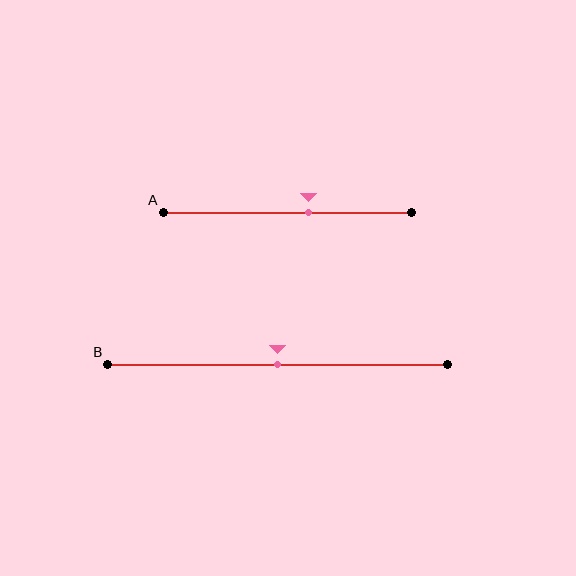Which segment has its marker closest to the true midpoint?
Segment B has its marker closest to the true midpoint.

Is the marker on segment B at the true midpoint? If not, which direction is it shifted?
Yes, the marker on segment B is at the true midpoint.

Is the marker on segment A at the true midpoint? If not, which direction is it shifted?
No, the marker on segment A is shifted to the right by about 9% of the segment length.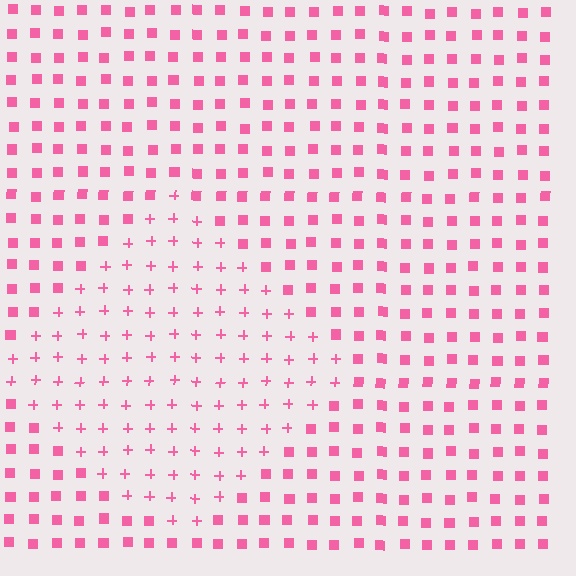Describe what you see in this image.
The image is filled with small pink elements arranged in a uniform grid. A diamond-shaped region contains plus signs, while the surrounding area contains squares. The boundary is defined purely by the change in element shape.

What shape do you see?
I see a diamond.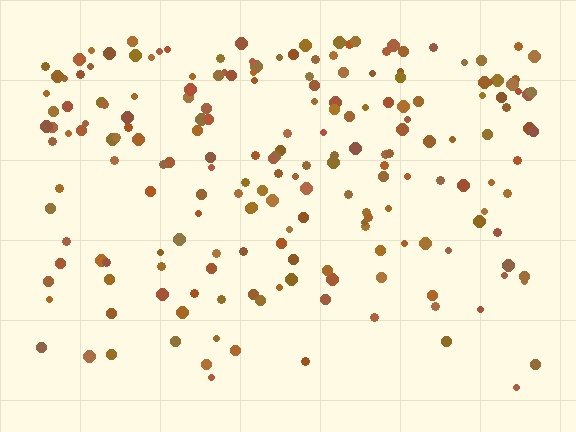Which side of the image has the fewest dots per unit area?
The bottom.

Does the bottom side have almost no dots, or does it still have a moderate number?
Still a moderate number, just noticeably fewer than the top.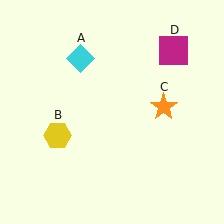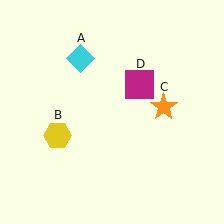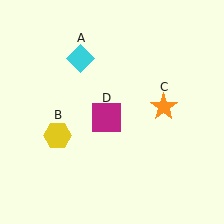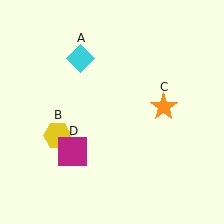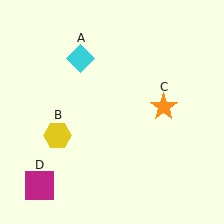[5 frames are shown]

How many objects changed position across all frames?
1 object changed position: magenta square (object D).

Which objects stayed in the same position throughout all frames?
Cyan diamond (object A) and yellow hexagon (object B) and orange star (object C) remained stationary.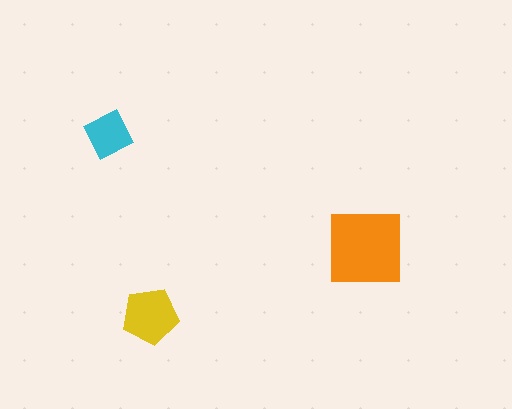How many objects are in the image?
There are 3 objects in the image.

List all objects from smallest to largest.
The cyan diamond, the yellow pentagon, the orange square.